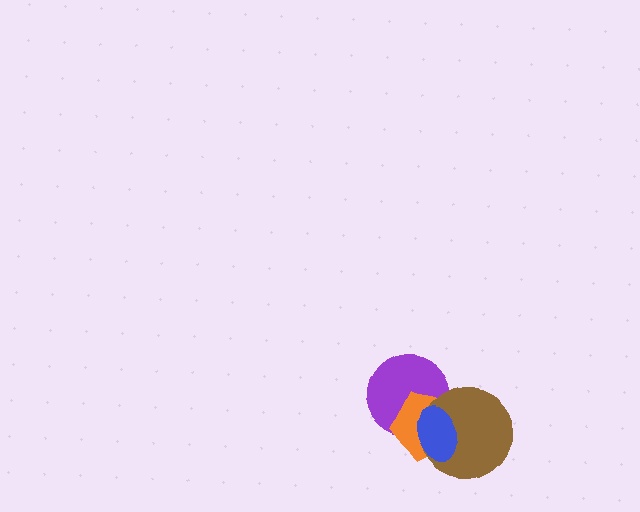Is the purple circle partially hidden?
Yes, it is partially covered by another shape.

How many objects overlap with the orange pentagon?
3 objects overlap with the orange pentagon.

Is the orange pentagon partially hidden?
Yes, it is partially covered by another shape.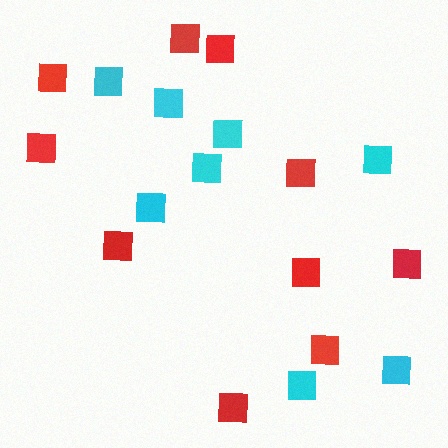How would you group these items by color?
There are 2 groups: one group of cyan squares (8) and one group of red squares (10).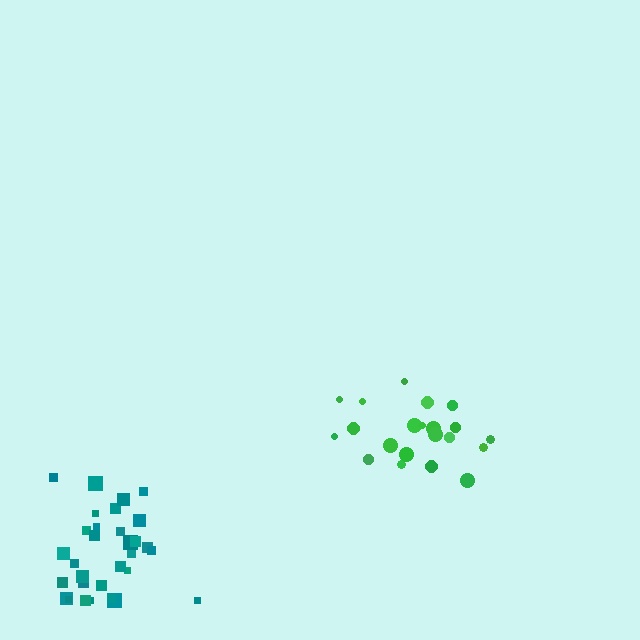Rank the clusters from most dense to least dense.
teal, green.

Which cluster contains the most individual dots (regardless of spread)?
Teal (32).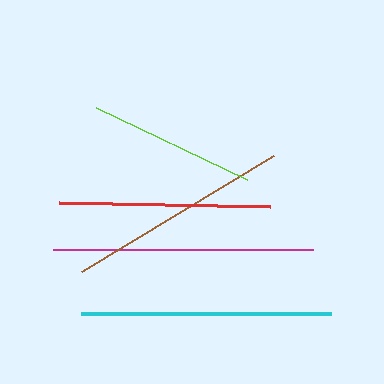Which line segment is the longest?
The magenta line is the longest at approximately 260 pixels.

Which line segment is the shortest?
The lime line is the shortest at approximately 168 pixels.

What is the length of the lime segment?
The lime segment is approximately 168 pixels long.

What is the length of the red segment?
The red segment is approximately 211 pixels long.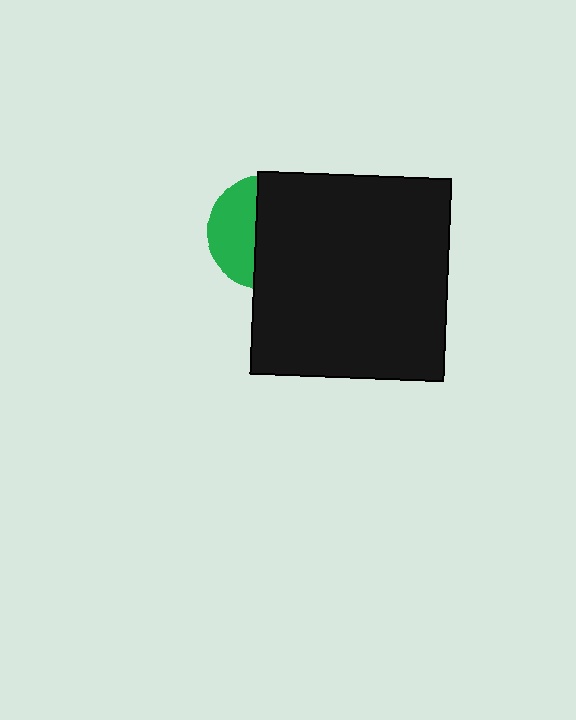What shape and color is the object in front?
The object in front is a black rectangle.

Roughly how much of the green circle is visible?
A small part of it is visible (roughly 39%).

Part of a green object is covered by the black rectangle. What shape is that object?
It is a circle.